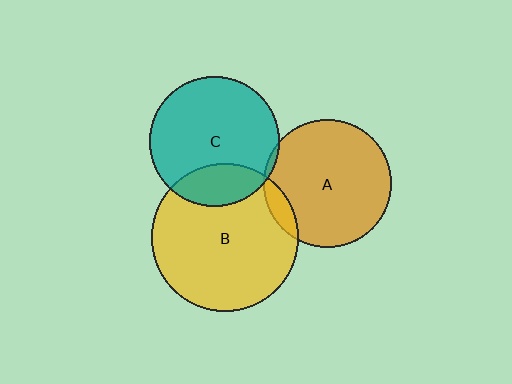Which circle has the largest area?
Circle B (yellow).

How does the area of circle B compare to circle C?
Approximately 1.3 times.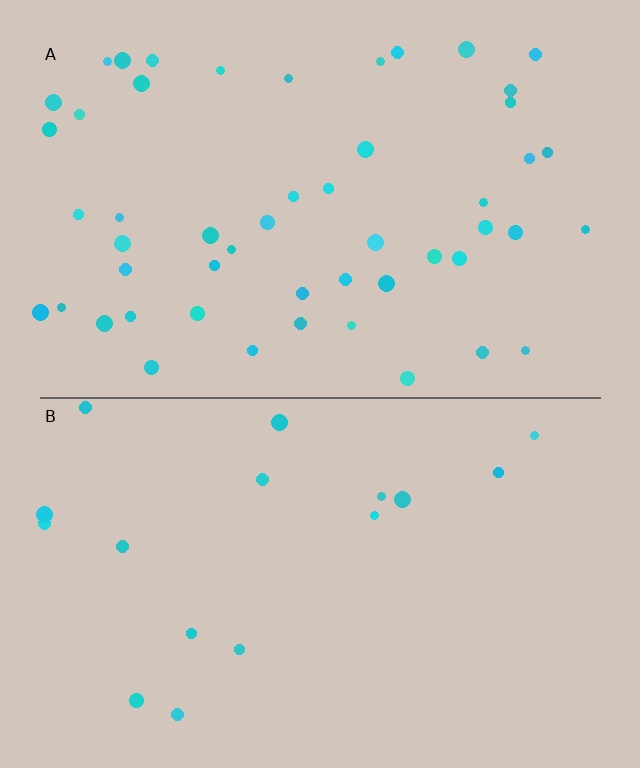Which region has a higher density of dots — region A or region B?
A (the top).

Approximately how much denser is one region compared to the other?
Approximately 3.1× — region A over region B.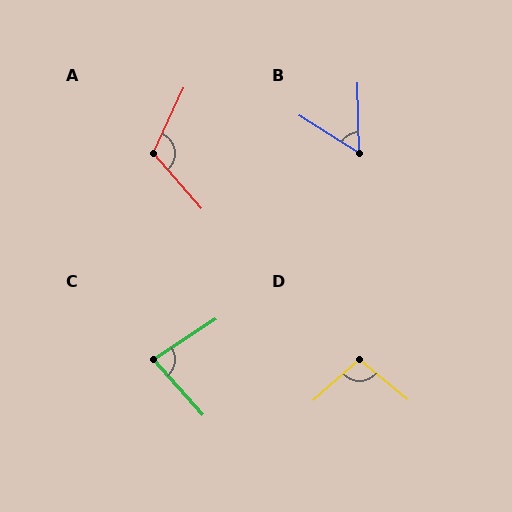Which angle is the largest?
A, at approximately 114 degrees.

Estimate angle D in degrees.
Approximately 98 degrees.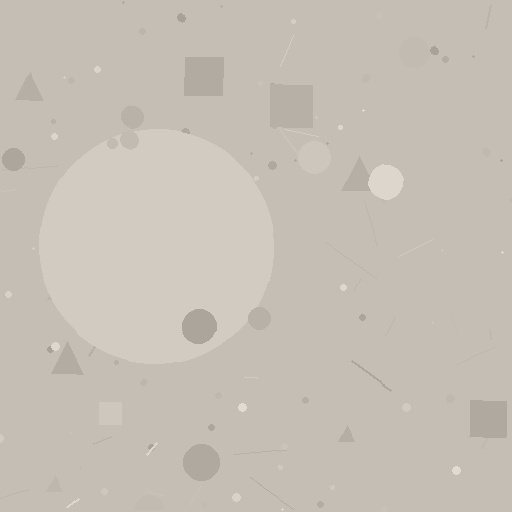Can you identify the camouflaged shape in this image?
The camouflaged shape is a circle.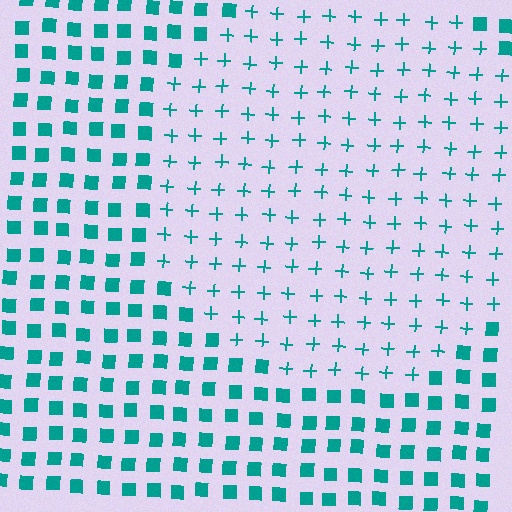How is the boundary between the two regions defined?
The boundary is defined by a change in element shape: plus signs inside vs. squares outside. All elements share the same color and spacing.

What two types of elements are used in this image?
The image uses plus signs inside the circle region and squares outside it.